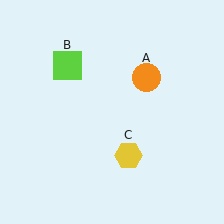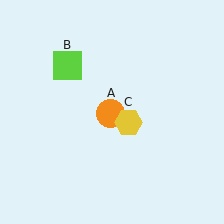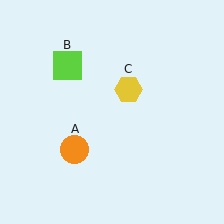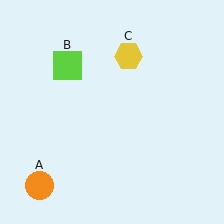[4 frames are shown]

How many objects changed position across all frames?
2 objects changed position: orange circle (object A), yellow hexagon (object C).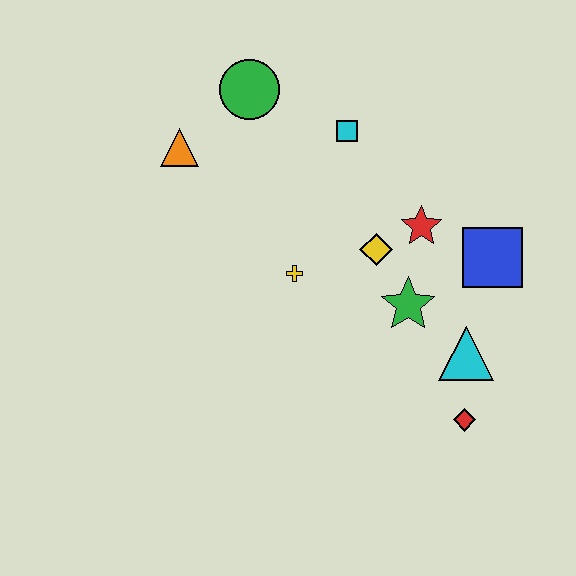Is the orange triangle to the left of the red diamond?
Yes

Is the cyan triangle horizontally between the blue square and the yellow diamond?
Yes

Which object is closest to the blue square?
The red star is closest to the blue square.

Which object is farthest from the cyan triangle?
The orange triangle is farthest from the cyan triangle.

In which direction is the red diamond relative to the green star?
The red diamond is below the green star.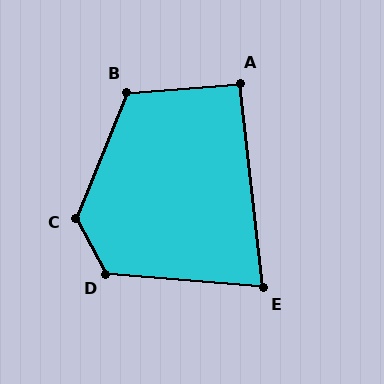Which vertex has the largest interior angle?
C, at approximately 130 degrees.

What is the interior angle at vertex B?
Approximately 117 degrees (obtuse).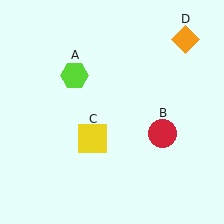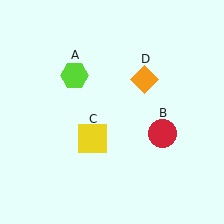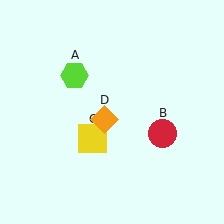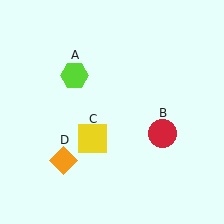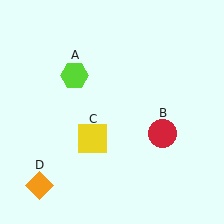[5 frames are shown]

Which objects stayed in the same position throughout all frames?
Lime hexagon (object A) and red circle (object B) and yellow square (object C) remained stationary.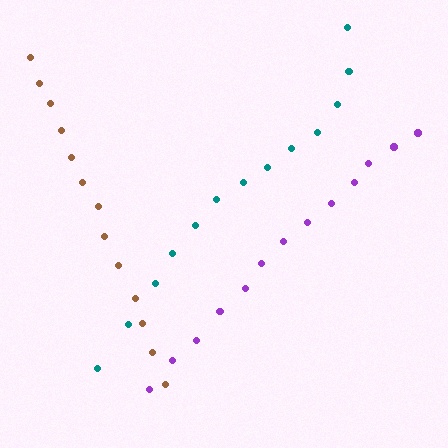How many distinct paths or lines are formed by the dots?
There are 3 distinct paths.